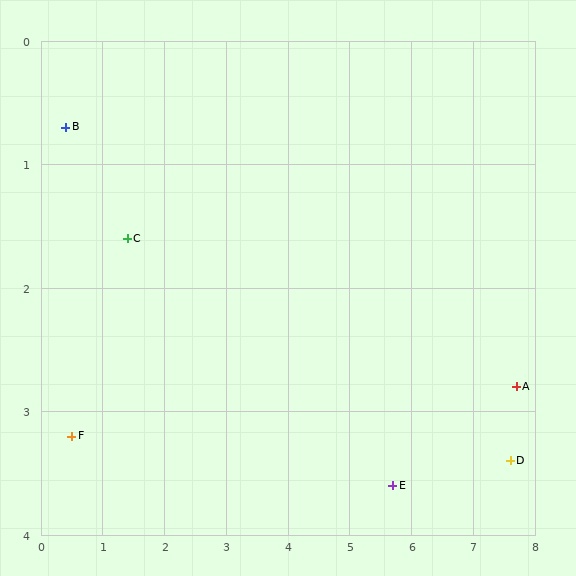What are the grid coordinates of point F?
Point F is at approximately (0.5, 3.2).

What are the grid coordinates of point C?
Point C is at approximately (1.4, 1.6).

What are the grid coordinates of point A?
Point A is at approximately (7.7, 2.8).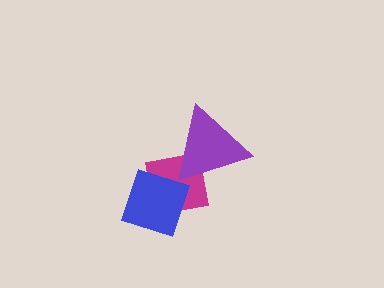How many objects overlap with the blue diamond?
1 object overlaps with the blue diamond.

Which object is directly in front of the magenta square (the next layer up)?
The purple triangle is directly in front of the magenta square.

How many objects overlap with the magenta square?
2 objects overlap with the magenta square.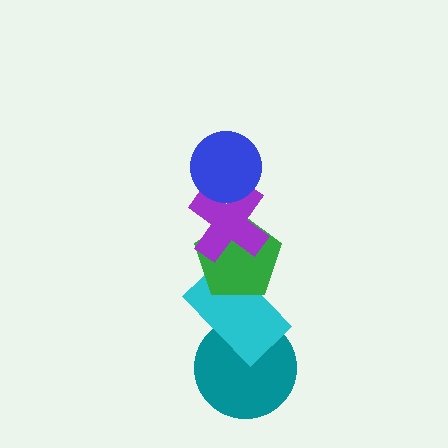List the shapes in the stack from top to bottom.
From top to bottom: the blue circle, the purple cross, the green pentagon, the cyan rectangle, the teal circle.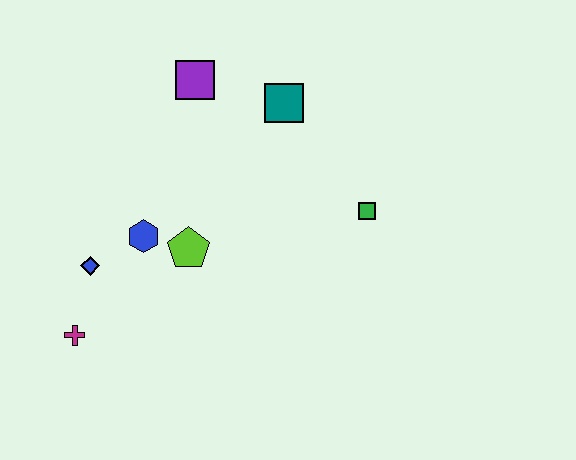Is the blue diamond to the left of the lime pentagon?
Yes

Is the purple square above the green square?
Yes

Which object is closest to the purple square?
The teal square is closest to the purple square.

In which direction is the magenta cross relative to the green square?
The magenta cross is to the left of the green square.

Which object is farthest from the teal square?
The magenta cross is farthest from the teal square.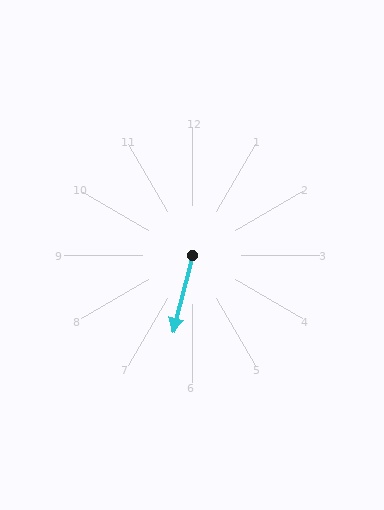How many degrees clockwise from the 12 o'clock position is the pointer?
Approximately 194 degrees.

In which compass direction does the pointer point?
South.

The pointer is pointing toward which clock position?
Roughly 6 o'clock.